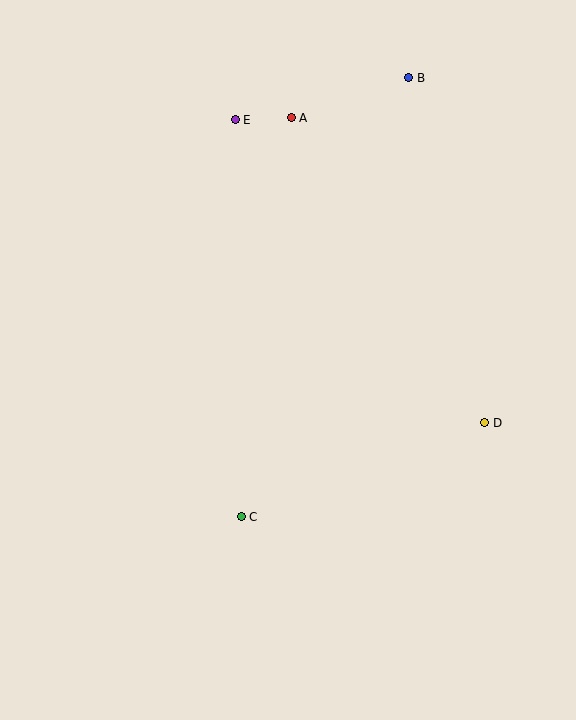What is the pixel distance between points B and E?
The distance between B and E is 179 pixels.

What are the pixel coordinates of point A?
Point A is at (291, 118).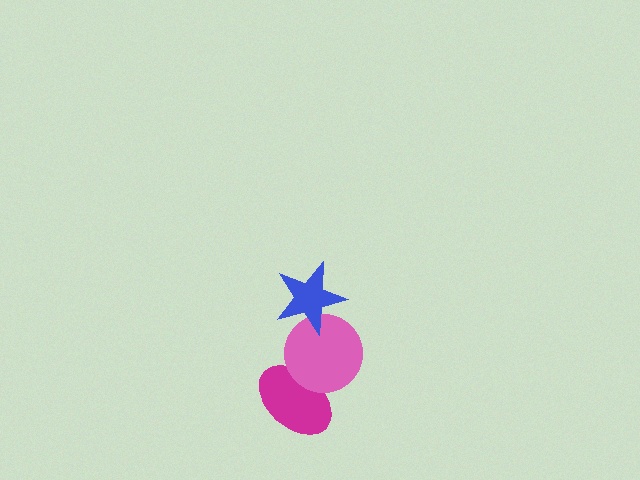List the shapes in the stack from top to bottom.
From top to bottom: the blue star, the pink circle, the magenta ellipse.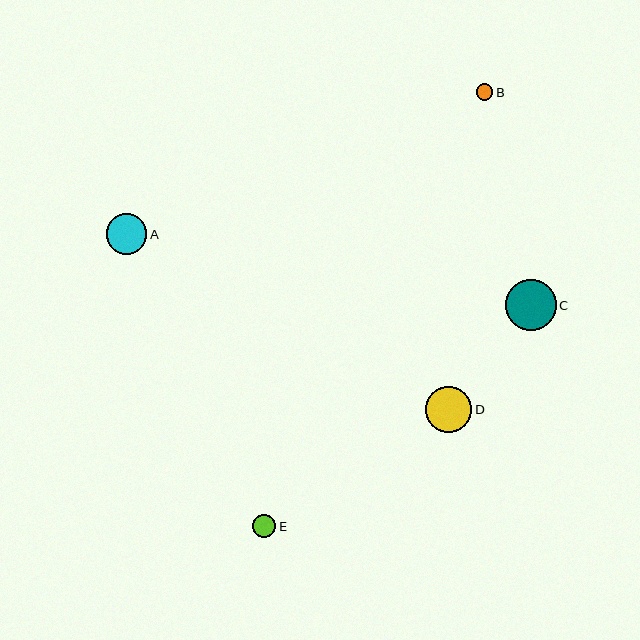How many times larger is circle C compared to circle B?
Circle C is approximately 3.1 times the size of circle B.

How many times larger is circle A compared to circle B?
Circle A is approximately 2.5 times the size of circle B.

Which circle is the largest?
Circle C is the largest with a size of approximately 50 pixels.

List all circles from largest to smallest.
From largest to smallest: C, D, A, E, B.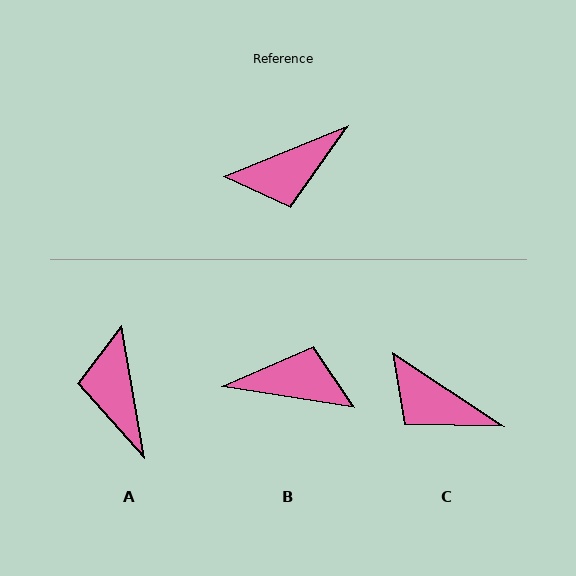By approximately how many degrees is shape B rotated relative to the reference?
Approximately 149 degrees counter-clockwise.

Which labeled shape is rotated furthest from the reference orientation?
B, about 149 degrees away.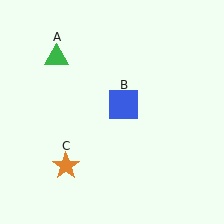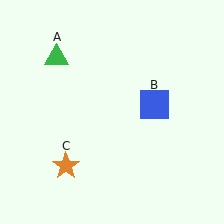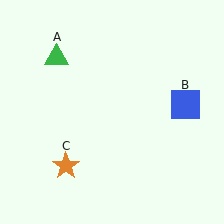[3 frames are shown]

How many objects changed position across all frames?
1 object changed position: blue square (object B).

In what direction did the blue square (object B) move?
The blue square (object B) moved right.